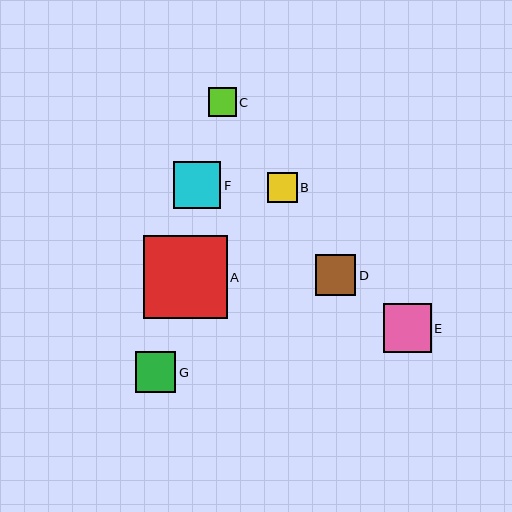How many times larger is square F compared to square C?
Square F is approximately 1.7 times the size of square C.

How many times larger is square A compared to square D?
Square A is approximately 2.1 times the size of square D.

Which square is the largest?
Square A is the largest with a size of approximately 84 pixels.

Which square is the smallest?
Square C is the smallest with a size of approximately 28 pixels.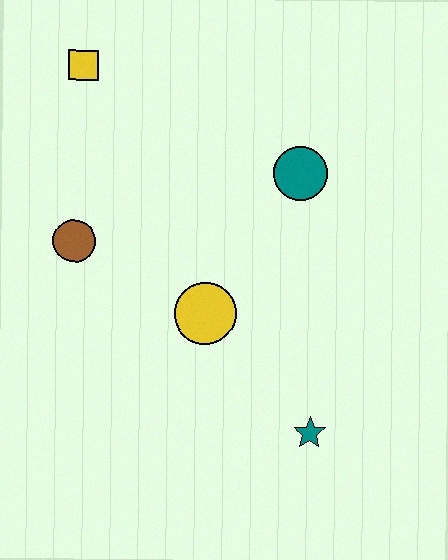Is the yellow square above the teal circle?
Yes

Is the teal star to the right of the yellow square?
Yes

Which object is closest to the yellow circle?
The brown circle is closest to the yellow circle.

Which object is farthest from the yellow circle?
The yellow square is farthest from the yellow circle.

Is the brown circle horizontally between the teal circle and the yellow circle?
No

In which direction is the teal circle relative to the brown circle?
The teal circle is to the right of the brown circle.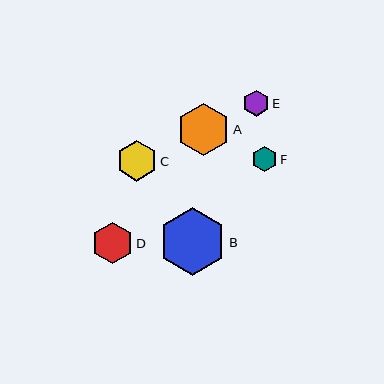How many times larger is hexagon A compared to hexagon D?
Hexagon A is approximately 1.3 times the size of hexagon D.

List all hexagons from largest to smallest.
From largest to smallest: B, A, D, C, E, F.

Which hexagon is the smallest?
Hexagon F is the smallest with a size of approximately 25 pixels.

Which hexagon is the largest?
Hexagon B is the largest with a size of approximately 68 pixels.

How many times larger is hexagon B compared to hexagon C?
Hexagon B is approximately 1.7 times the size of hexagon C.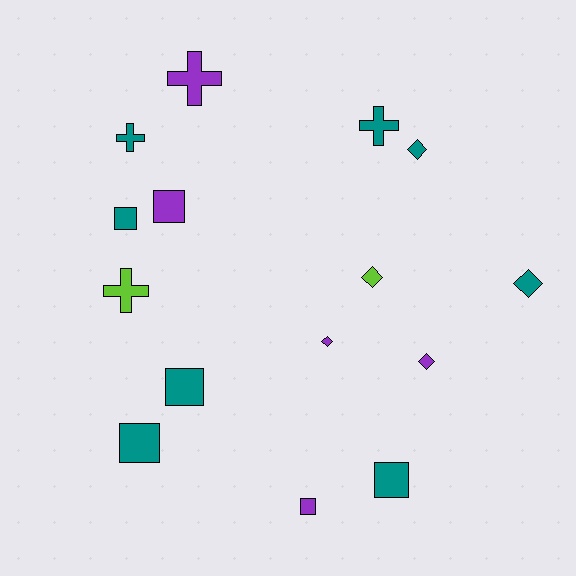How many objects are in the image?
There are 15 objects.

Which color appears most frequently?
Teal, with 8 objects.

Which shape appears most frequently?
Square, with 6 objects.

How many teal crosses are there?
There are 2 teal crosses.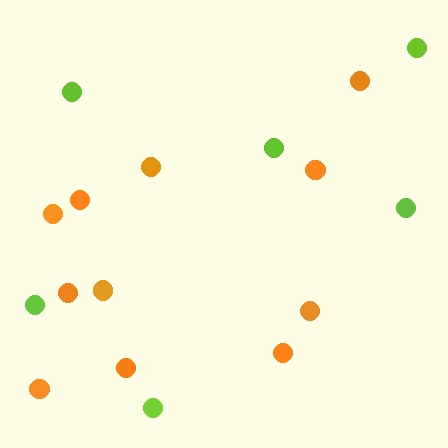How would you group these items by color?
There are 2 groups: one group of lime circles (6) and one group of orange circles (11).